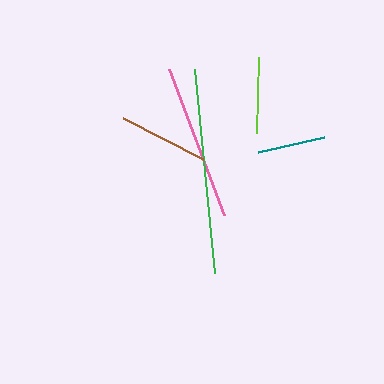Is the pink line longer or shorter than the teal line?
The pink line is longer than the teal line.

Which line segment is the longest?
The green line is the longest at approximately 205 pixels.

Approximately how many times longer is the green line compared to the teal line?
The green line is approximately 3.0 times the length of the teal line.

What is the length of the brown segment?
The brown segment is approximately 89 pixels long.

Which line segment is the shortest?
The teal line is the shortest at approximately 68 pixels.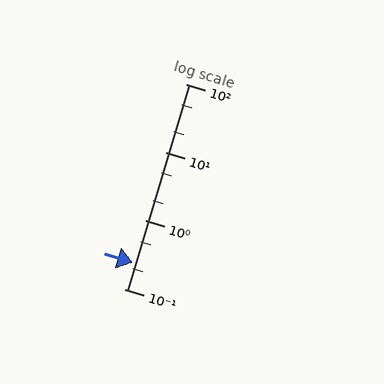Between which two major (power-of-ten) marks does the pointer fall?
The pointer is between 0.1 and 1.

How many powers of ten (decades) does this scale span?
The scale spans 3 decades, from 0.1 to 100.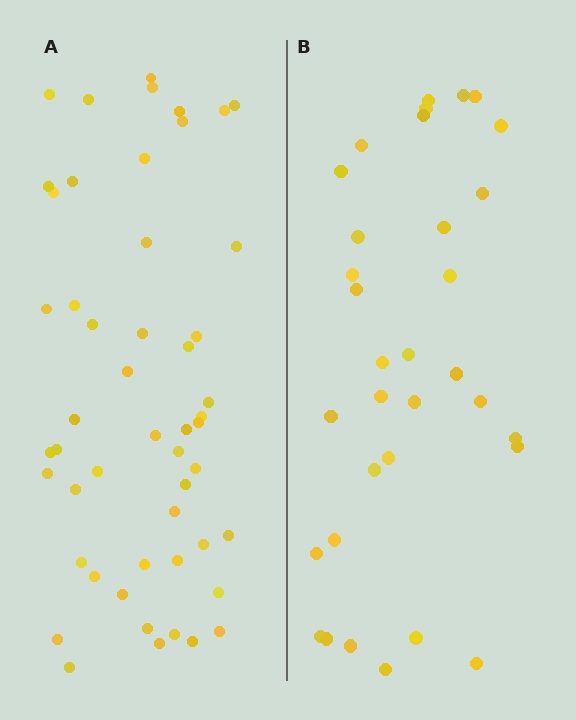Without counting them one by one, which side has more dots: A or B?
Region A (the left region) has more dots.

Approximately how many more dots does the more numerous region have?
Region A has approximately 20 more dots than region B.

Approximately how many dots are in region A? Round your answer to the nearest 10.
About 50 dots. (The exact count is 51, which rounds to 50.)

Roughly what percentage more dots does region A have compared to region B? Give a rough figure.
About 55% more.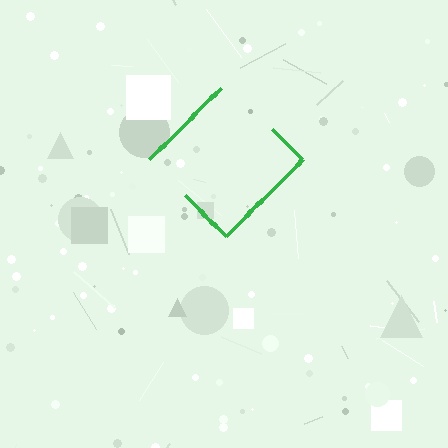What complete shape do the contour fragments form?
The contour fragments form a diamond.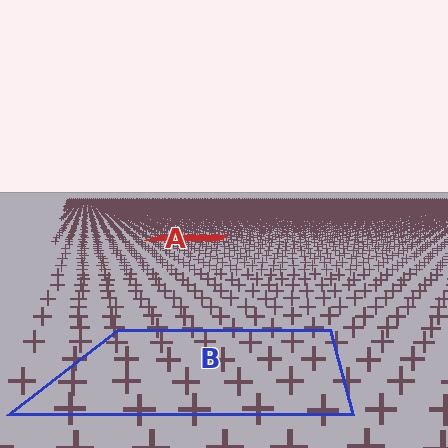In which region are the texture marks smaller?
The texture marks are smaller in region A, because it is farther away.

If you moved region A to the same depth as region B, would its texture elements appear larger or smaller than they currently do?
They would appear larger. At a closer depth, the same texture elements are projected at a bigger on-screen size.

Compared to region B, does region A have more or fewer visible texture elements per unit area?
Region A has more texture elements per unit area — they are packed more densely because it is farther away.